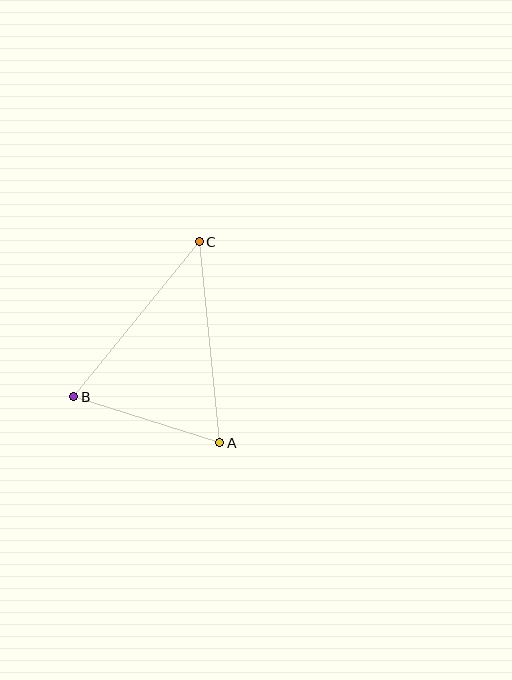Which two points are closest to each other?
Points A and B are closest to each other.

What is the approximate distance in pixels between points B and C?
The distance between B and C is approximately 200 pixels.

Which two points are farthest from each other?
Points A and C are farthest from each other.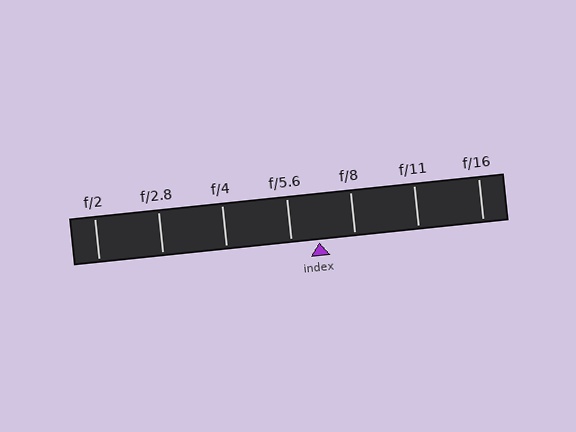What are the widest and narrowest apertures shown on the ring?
The widest aperture shown is f/2 and the narrowest is f/16.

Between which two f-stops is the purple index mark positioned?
The index mark is between f/5.6 and f/8.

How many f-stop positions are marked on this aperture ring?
There are 7 f-stop positions marked.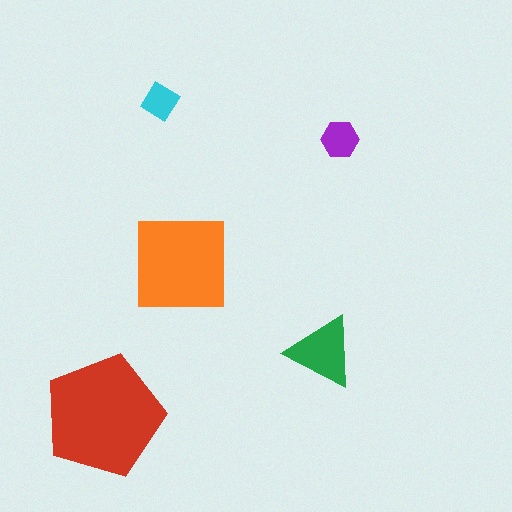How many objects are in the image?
There are 5 objects in the image.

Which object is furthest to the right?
The purple hexagon is rightmost.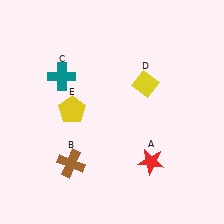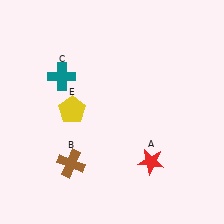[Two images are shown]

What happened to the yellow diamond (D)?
The yellow diamond (D) was removed in Image 2. It was in the top-right area of Image 1.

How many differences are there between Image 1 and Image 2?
There is 1 difference between the two images.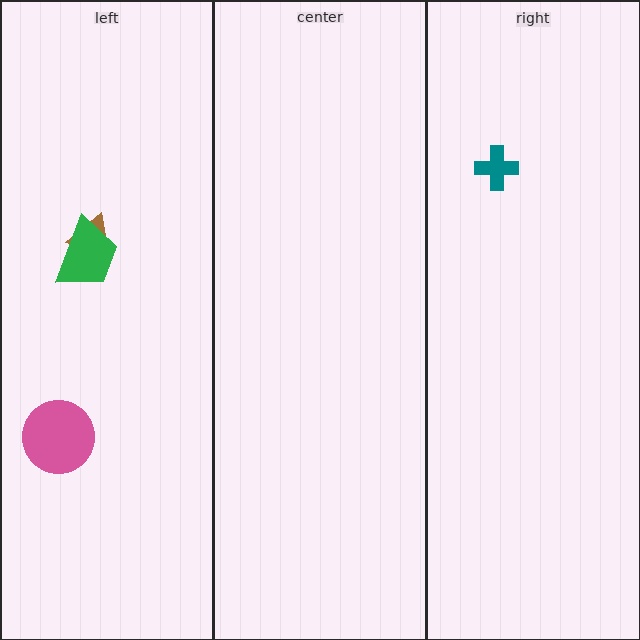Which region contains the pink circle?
The left region.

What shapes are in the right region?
The teal cross.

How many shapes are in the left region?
3.